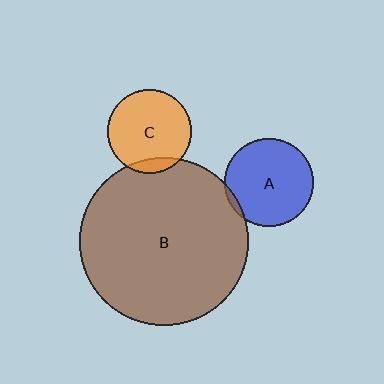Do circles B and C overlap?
Yes.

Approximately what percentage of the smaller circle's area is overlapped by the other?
Approximately 10%.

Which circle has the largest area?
Circle B (brown).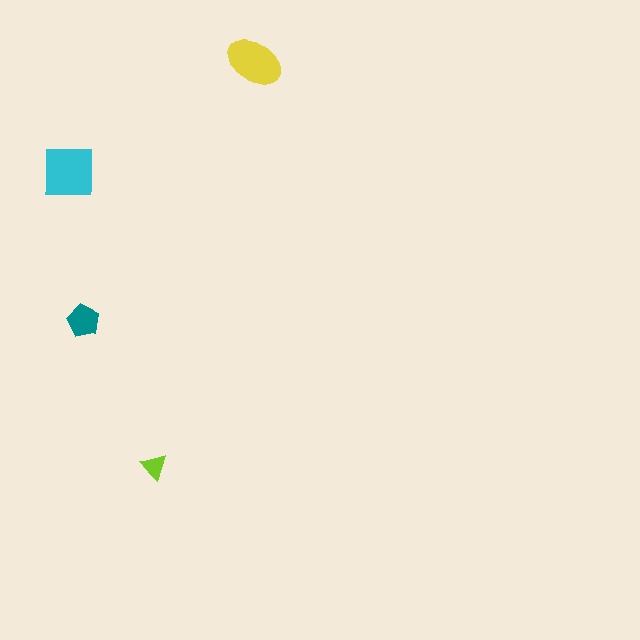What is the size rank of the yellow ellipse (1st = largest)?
2nd.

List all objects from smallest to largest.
The lime triangle, the teal pentagon, the yellow ellipse, the cyan square.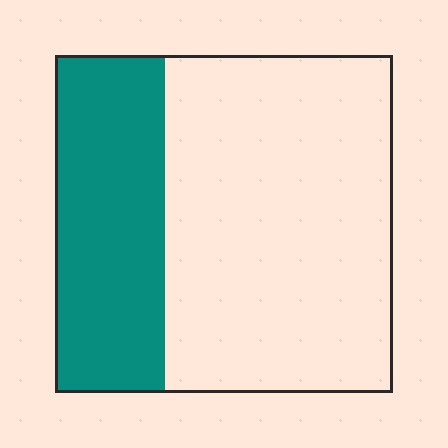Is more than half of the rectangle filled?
No.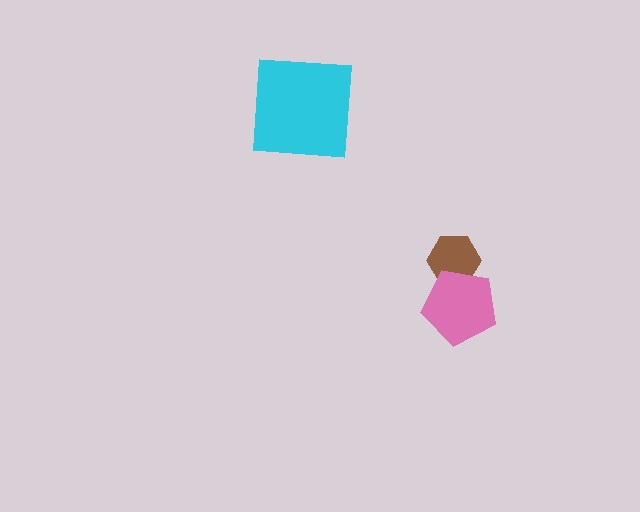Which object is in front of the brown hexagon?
The pink pentagon is in front of the brown hexagon.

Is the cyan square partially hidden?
No, no other shape covers it.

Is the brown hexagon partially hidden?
Yes, it is partially covered by another shape.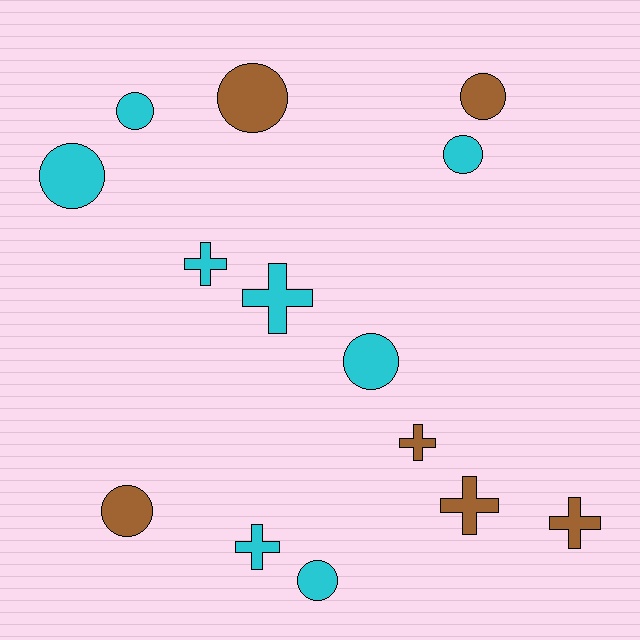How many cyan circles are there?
There are 5 cyan circles.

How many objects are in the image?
There are 14 objects.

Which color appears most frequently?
Cyan, with 8 objects.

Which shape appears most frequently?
Circle, with 8 objects.